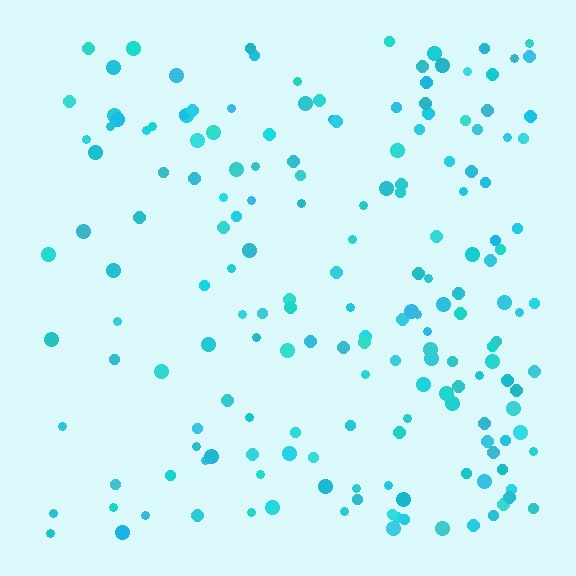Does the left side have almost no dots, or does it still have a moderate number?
Still a moderate number, just noticeably fewer than the right.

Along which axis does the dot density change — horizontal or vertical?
Horizontal.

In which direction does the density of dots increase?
From left to right, with the right side densest.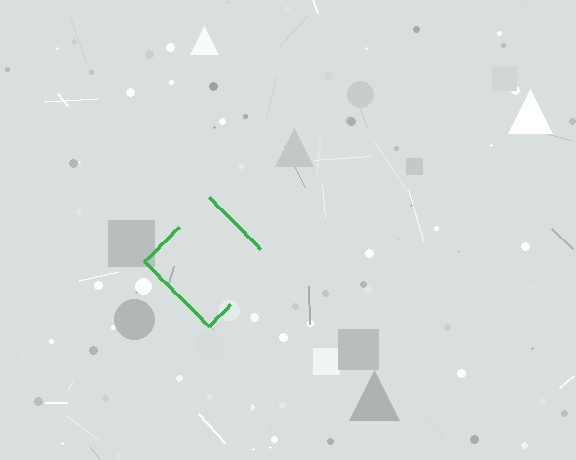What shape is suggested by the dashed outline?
The dashed outline suggests a diamond.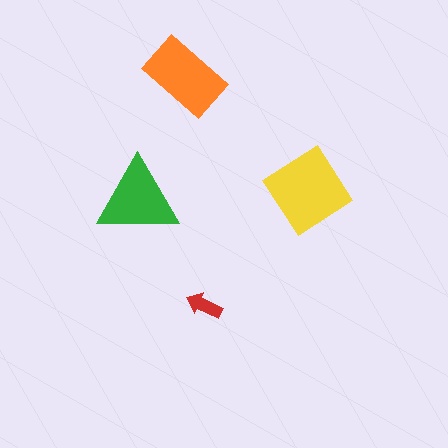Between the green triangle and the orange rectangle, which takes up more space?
The orange rectangle.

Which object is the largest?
The yellow diamond.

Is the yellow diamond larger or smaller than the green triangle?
Larger.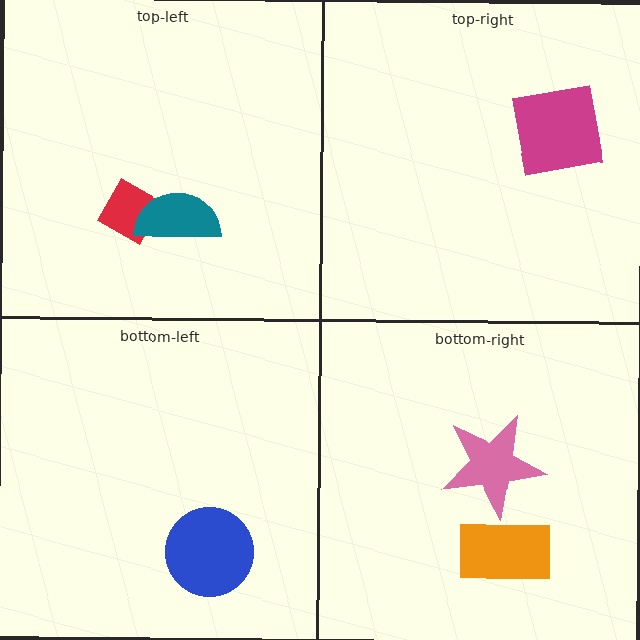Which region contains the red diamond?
The top-left region.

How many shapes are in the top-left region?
2.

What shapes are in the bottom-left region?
The blue circle.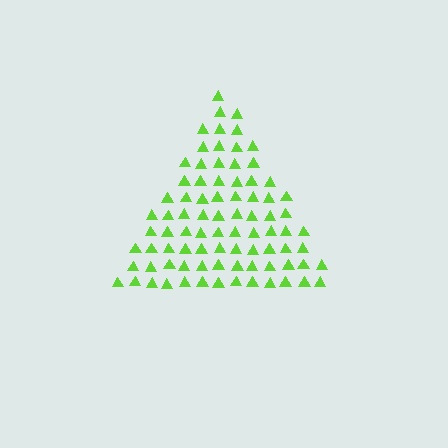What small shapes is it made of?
It is made of small triangles.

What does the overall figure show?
The overall figure shows a triangle.